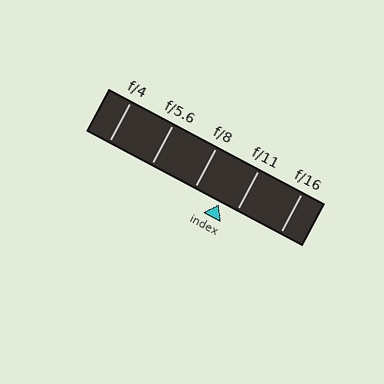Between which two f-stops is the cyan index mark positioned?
The index mark is between f/8 and f/11.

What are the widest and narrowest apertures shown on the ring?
The widest aperture shown is f/4 and the narrowest is f/16.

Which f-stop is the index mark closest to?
The index mark is closest to f/11.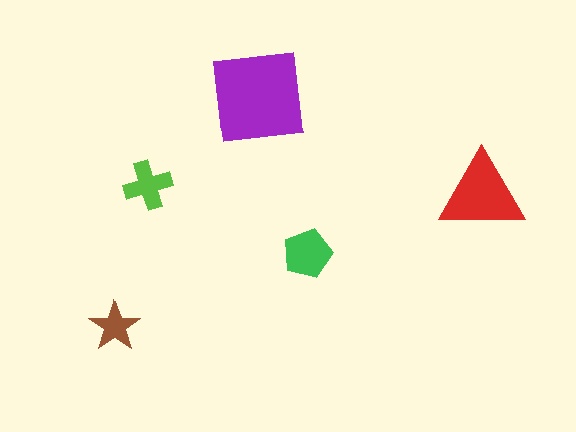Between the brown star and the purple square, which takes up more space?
The purple square.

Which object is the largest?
The purple square.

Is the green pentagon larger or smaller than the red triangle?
Smaller.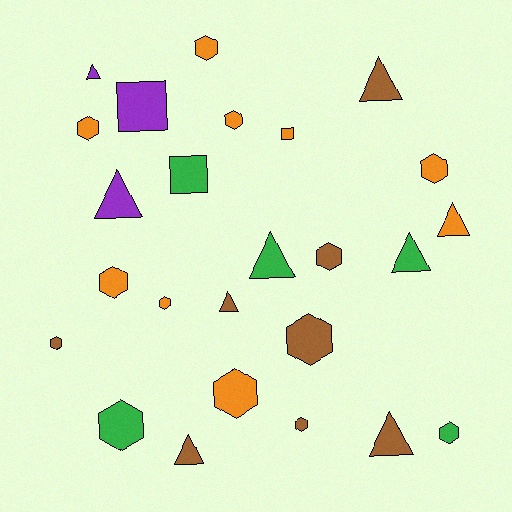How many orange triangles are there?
There is 1 orange triangle.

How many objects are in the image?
There are 25 objects.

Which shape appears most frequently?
Hexagon, with 13 objects.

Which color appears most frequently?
Orange, with 9 objects.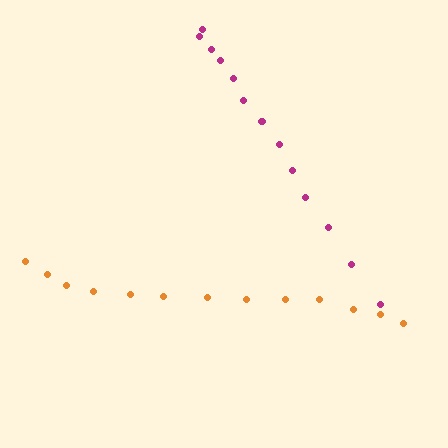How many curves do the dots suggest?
There are 2 distinct paths.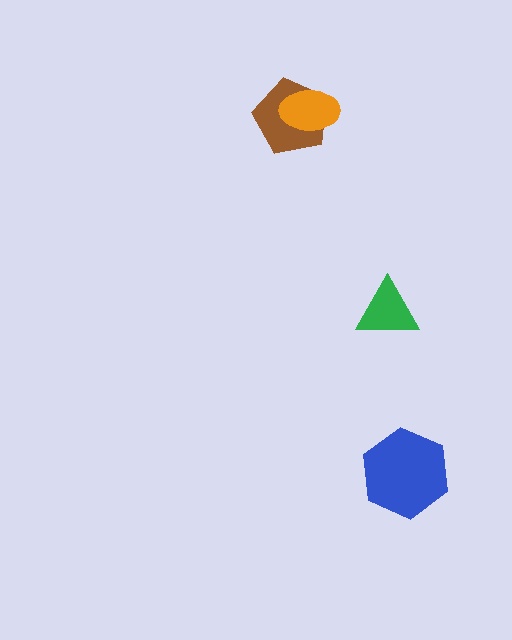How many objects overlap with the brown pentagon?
1 object overlaps with the brown pentagon.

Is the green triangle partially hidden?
No, no other shape covers it.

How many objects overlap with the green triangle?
0 objects overlap with the green triangle.